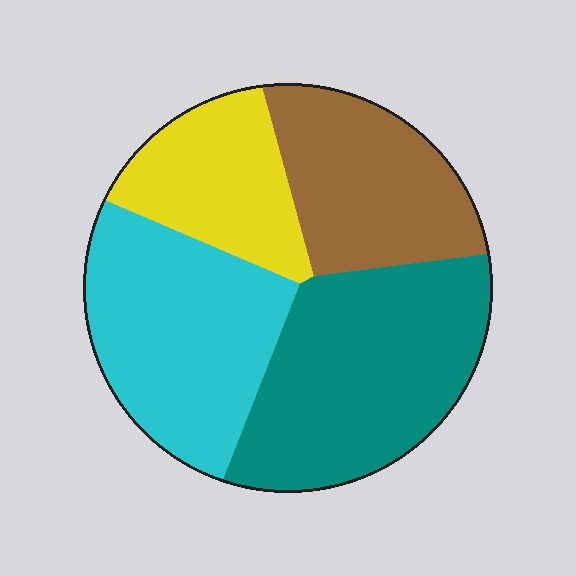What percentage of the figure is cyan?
Cyan covers around 30% of the figure.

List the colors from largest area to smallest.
From largest to smallest: teal, cyan, brown, yellow.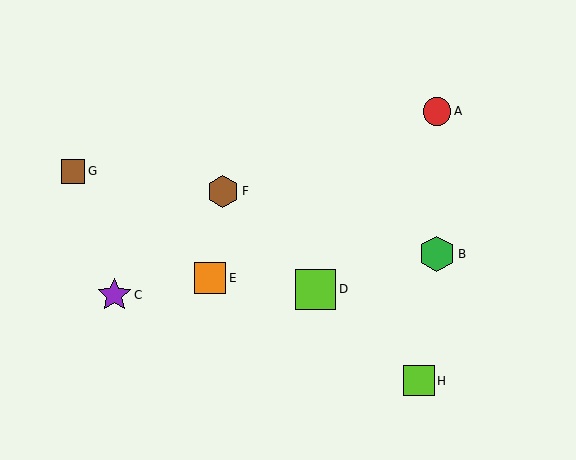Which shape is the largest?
The lime square (labeled D) is the largest.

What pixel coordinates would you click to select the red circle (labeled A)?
Click at (437, 111) to select the red circle A.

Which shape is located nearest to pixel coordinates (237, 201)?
The brown hexagon (labeled F) at (223, 191) is nearest to that location.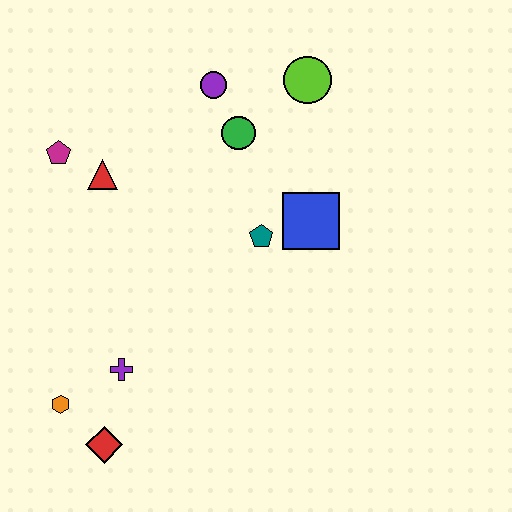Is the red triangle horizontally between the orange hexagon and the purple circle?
Yes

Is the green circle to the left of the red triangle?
No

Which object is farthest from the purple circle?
The red diamond is farthest from the purple circle.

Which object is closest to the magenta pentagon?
The red triangle is closest to the magenta pentagon.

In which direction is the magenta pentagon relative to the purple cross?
The magenta pentagon is above the purple cross.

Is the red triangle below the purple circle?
Yes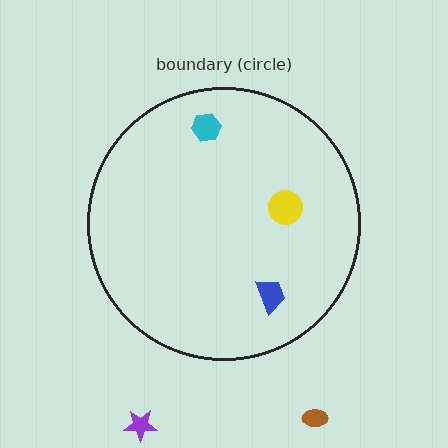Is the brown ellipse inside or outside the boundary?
Outside.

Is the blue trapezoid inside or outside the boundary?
Inside.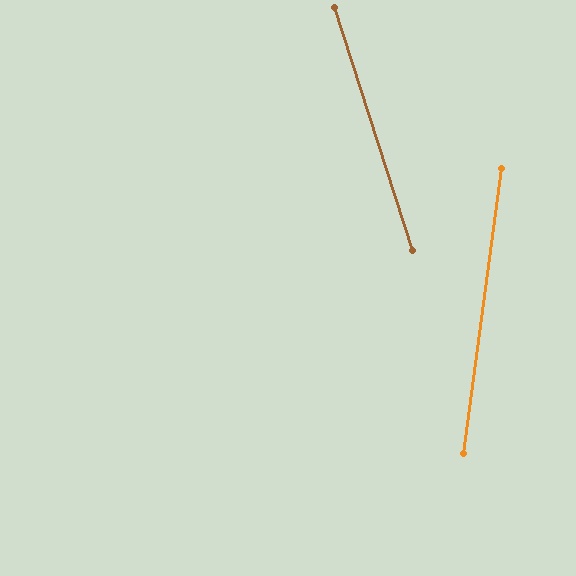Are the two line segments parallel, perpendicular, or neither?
Neither parallel nor perpendicular — they differ by about 25°.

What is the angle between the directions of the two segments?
Approximately 25 degrees.